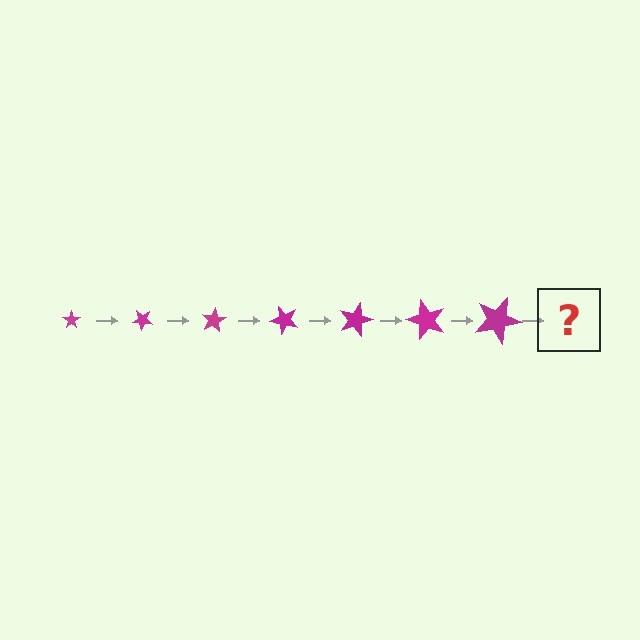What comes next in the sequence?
The next element should be a star, larger than the previous one and rotated 280 degrees from the start.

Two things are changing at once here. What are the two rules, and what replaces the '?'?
The two rules are that the star grows larger each step and it rotates 40 degrees each step. The '?' should be a star, larger than the previous one and rotated 280 degrees from the start.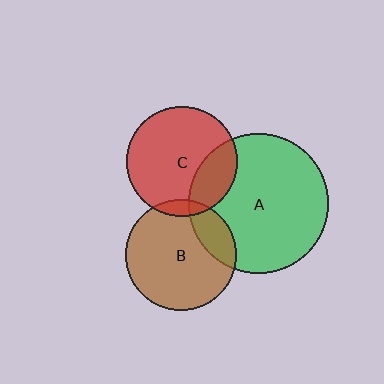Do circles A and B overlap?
Yes.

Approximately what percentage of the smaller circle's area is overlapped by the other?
Approximately 20%.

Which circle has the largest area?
Circle A (green).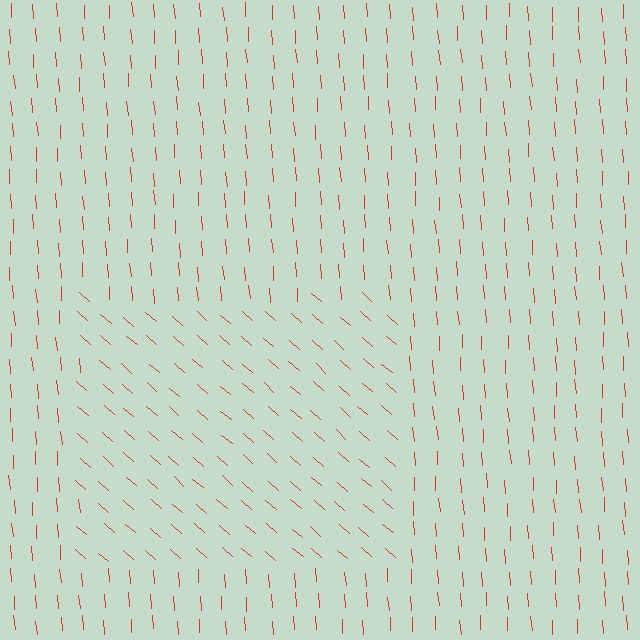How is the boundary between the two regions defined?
The boundary is defined purely by a change in line orientation (approximately 45 degrees difference). All lines are the same color and thickness.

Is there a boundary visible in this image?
Yes, there is a texture boundary formed by a change in line orientation.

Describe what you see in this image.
The image is filled with small red line segments. A rectangle region in the image has lines oriented differently from the surrounding lines, creating a visible texture boundary.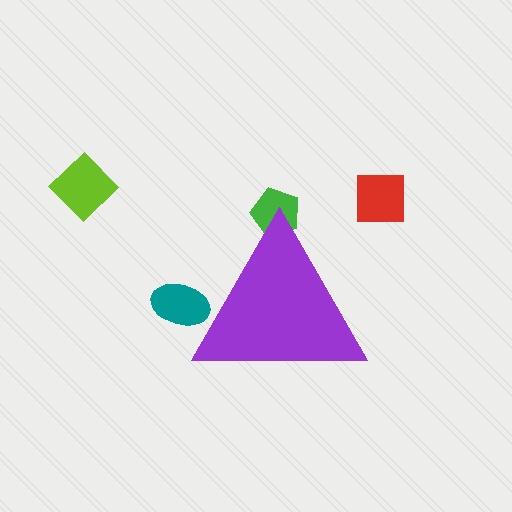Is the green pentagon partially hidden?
Yes, the green pentagon is partially hidden behind the purple triangle.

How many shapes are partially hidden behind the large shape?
2 shapes are partially hidden.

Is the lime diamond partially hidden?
No, the lime diamond is fully visible.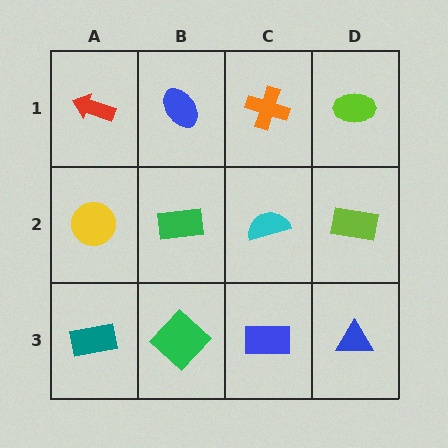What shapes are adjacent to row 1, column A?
A yellow circle (row 2, column A), a blue ellipse (row 1, column B).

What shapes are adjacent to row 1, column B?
A green rectangle (row 2, column B), a red arrow (row 1, column A), an orange cross (row 1, column C).